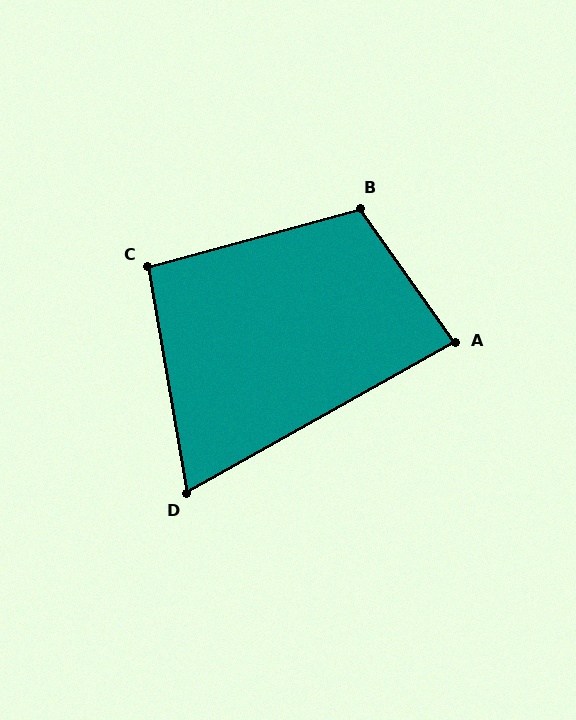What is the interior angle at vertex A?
Approximately 84 degrees (acute).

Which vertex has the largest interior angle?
B, at approximately 110 degrees.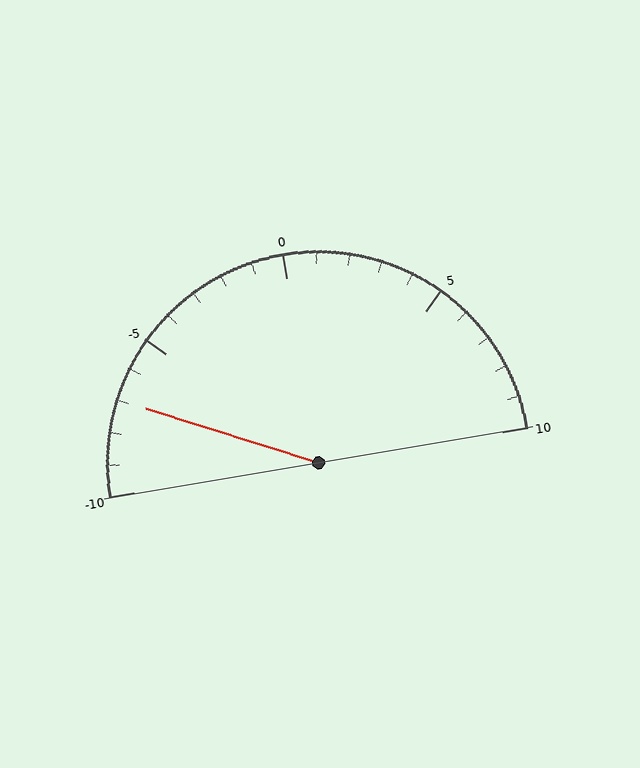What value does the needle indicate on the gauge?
The needle indicates approximately -7.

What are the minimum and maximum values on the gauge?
The gauge ranges from -10 to 10.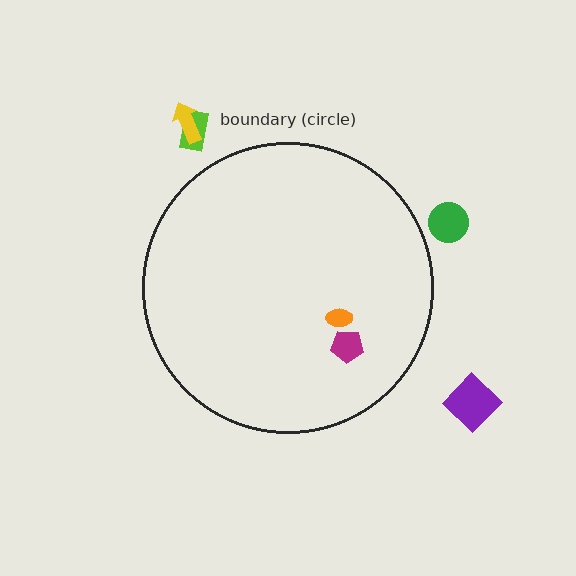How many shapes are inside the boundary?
2 inside, 4 outside.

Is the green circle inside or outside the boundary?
Outside.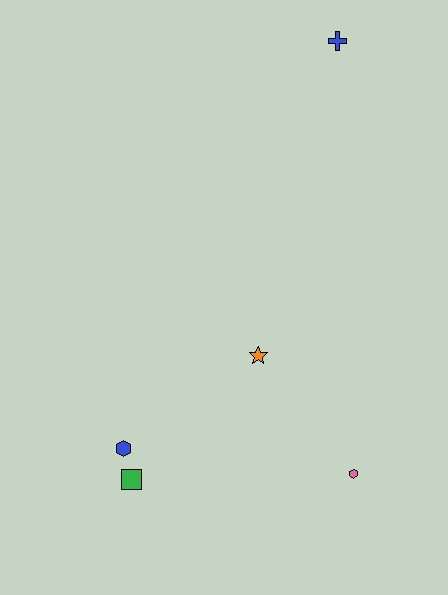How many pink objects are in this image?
There is 1 pink object.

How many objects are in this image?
There are 5 objects.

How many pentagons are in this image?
There are no pentagons.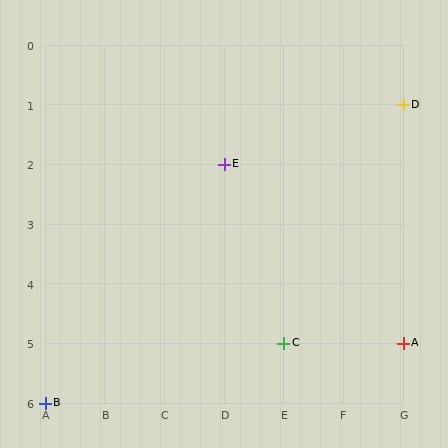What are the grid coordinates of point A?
Point A is at grid coordinates (G, 5).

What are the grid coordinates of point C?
Point C is at grid coordinates (E, 5).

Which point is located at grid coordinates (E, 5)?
Point C is at (E, 5).